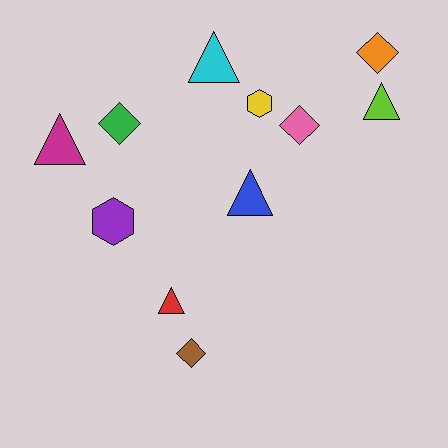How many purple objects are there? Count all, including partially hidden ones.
There is 1 purple object.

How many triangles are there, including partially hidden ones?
There are 5 triangles.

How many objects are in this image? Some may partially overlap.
There are 11 objects.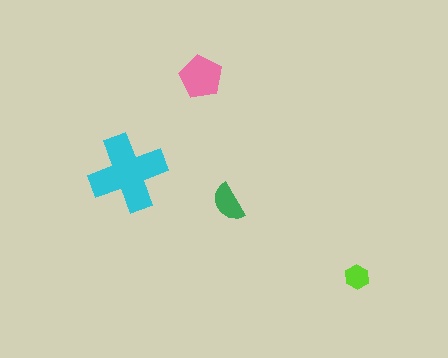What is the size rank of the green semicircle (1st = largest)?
3rd.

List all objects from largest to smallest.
The cyan cross, the pink pentagon, the green semicircle, the lime hexagon.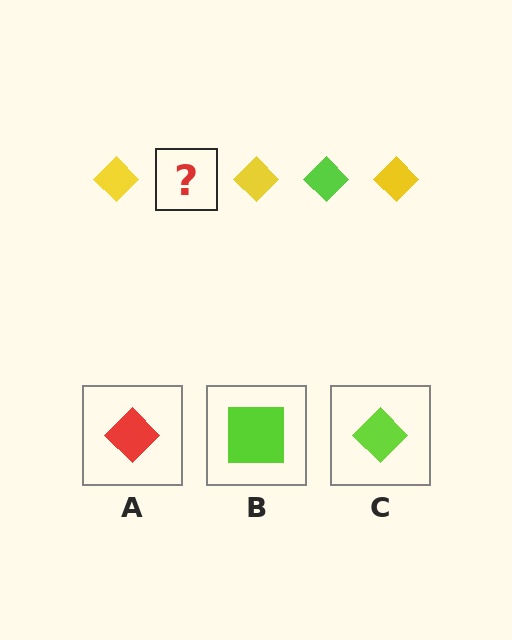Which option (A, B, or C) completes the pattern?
C.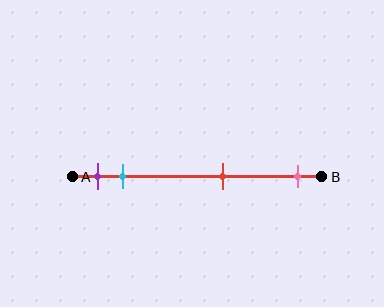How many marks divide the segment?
There are 4 marks dividing the segment.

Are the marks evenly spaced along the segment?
No, the marks are not evenly spaced.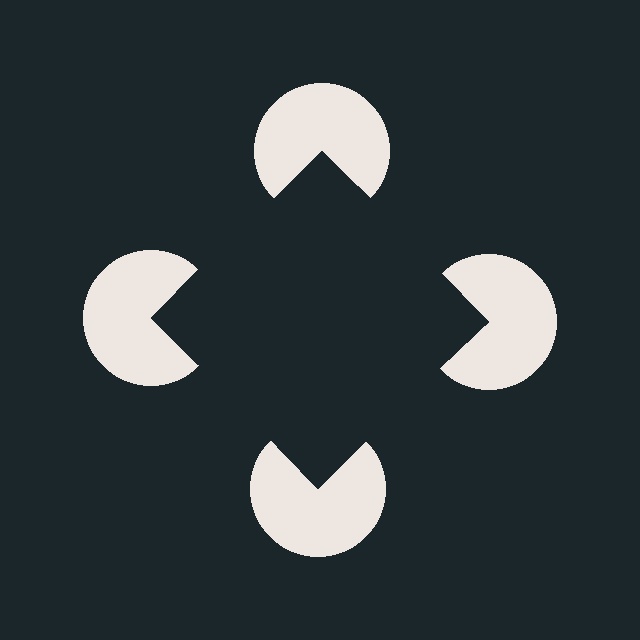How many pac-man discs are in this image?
There are 4 — one at each vertex of the illusory square.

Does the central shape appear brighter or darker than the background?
It typically appears slightly darker than the background, even though no actual brightness change is drawn.